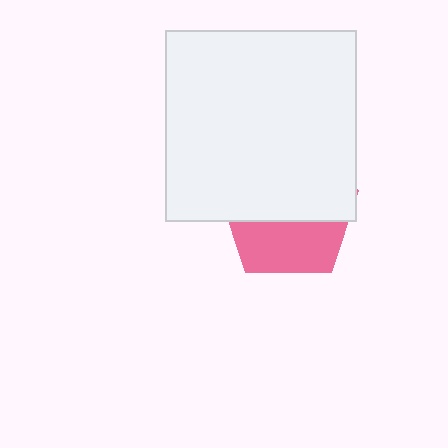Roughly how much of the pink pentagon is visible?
A small part of it is visible (roughly 42%).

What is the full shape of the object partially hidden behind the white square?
The partially hidden object is a pink pentagon.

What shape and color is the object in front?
The object in front is a white square.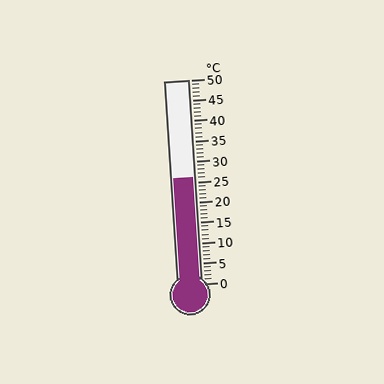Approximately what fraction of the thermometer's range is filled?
The thermometer is filled to approximately 50% of its range.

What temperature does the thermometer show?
The thermometer shows approximately 26°C.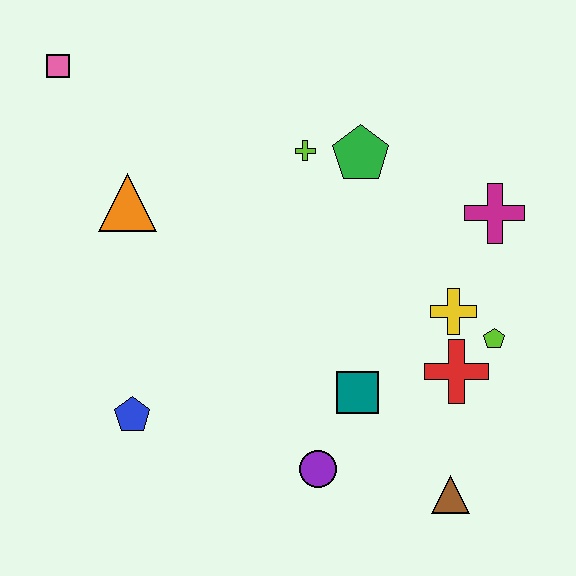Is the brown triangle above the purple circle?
No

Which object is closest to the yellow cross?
The lime pentagon is closest to the yellow cross.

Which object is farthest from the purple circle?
The pink square is farthest from the purple circle.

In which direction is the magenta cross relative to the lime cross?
The magenta cross is to the right of the lime cross.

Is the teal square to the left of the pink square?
No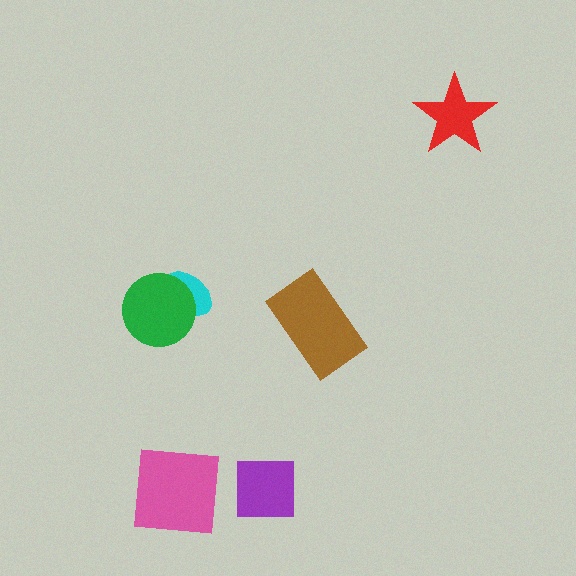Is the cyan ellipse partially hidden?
Yes, it is partially covered by another shape.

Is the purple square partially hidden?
No, no other shape covers it.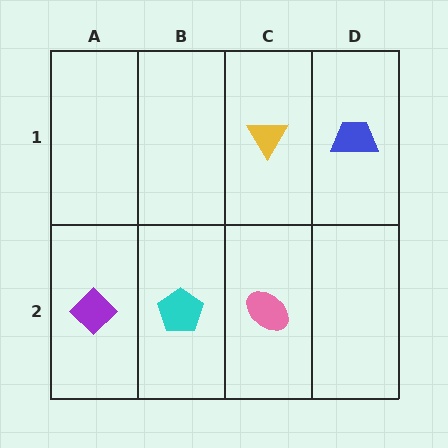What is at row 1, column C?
A yellow triangle.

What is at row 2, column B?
A cyan pentagon.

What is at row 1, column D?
A blue trapezoid.